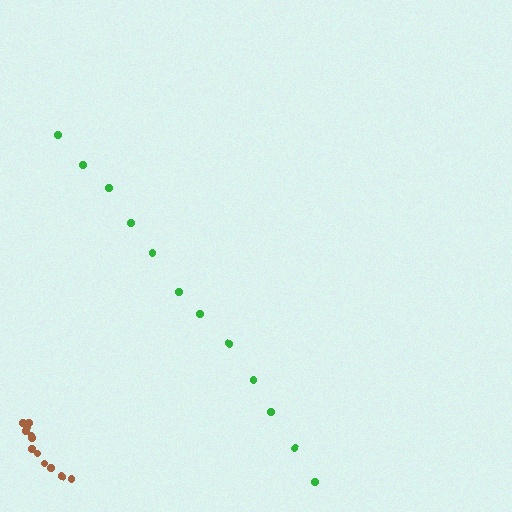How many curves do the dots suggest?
There are 2 distinct paths.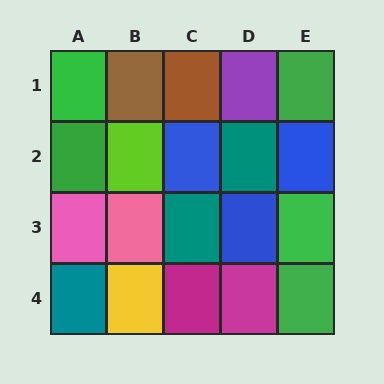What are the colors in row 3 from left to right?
Pink, pink, teal, blue, green.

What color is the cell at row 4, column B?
Yellow.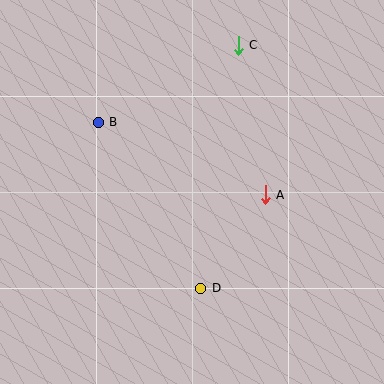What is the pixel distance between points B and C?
The distance between B and C is 159 pixels.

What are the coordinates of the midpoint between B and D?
The midpoint between B and D is at (150, 205).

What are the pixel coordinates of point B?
Point B is at (98, 122).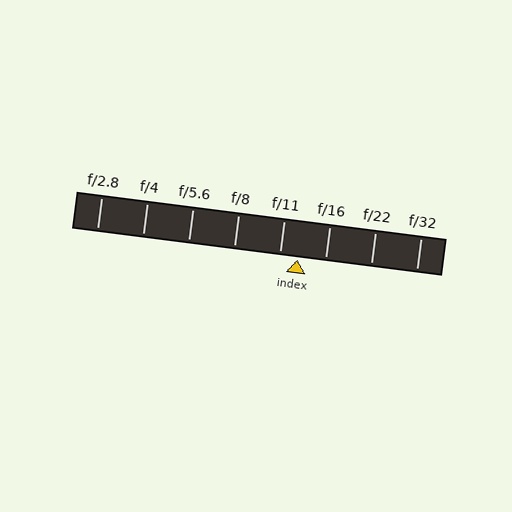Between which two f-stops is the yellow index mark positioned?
The index mark is between f/11 and f/16.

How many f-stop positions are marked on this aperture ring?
There are 8 f-stop positions marked.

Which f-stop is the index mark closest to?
The index mark is closest to f/11.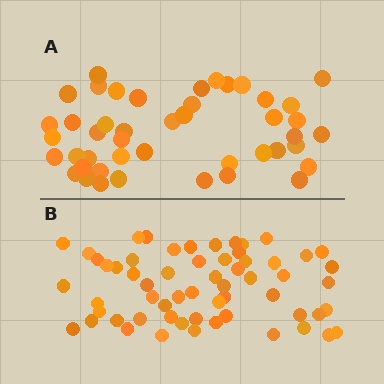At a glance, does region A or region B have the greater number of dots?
Region B (the bottom region) has more dots.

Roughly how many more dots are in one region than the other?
Region B has approximately 15 more dots than region A.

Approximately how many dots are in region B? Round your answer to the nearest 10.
About 60 dots.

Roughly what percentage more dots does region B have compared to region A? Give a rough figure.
About 35% more.